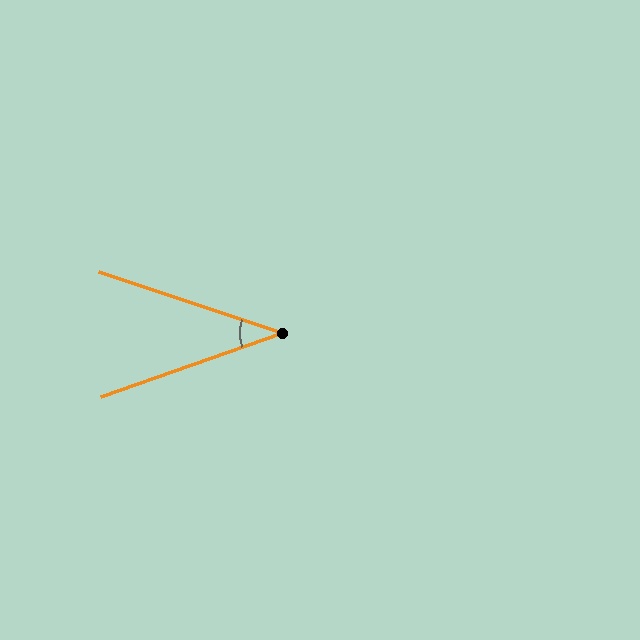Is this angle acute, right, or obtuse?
It is acute.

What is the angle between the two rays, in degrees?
Approximately 38 degrees.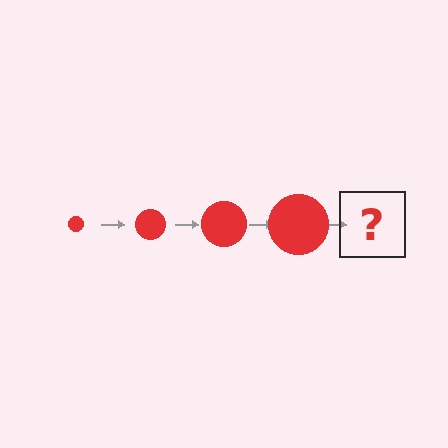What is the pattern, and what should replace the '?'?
The pattern is that the circle gets progressively larger each step. The '?' should be a red circle, larger than the previous one.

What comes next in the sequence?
The next element should be a red circle, larger than the previous one.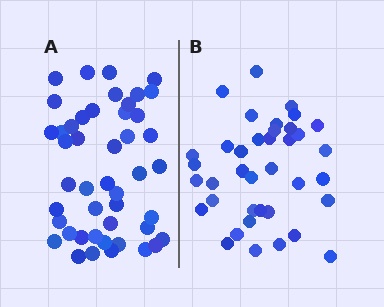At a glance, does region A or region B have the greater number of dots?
Region A (the left region) has more dots.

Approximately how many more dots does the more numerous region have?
Region A has roughly 8 or so more dots than region B.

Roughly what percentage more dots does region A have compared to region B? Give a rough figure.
About 20% more.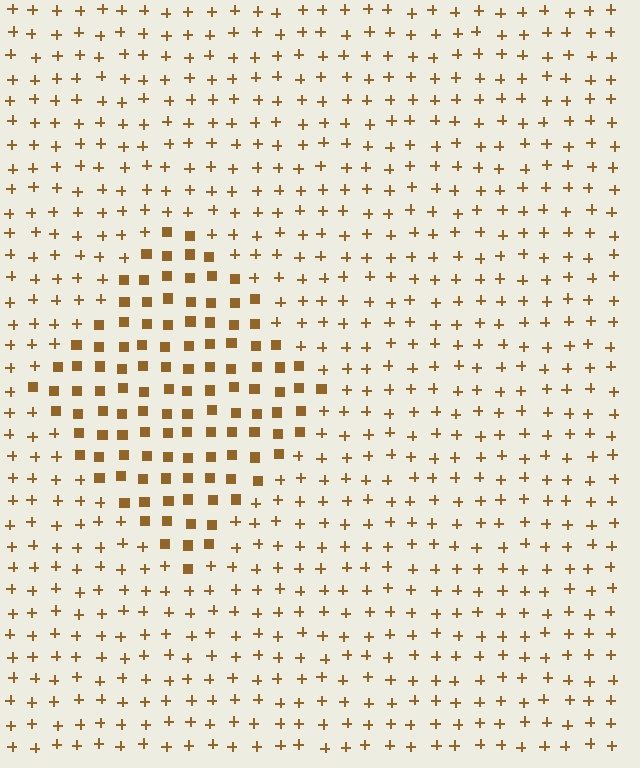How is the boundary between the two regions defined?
The boundary is defined by a change in element shape: squares inside vs. plus signs outside. All elements share the same color and spacing.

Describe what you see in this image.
The image is filled with small brown elements arranged in a uniform grid. A diamond-shaped region contains squares, while the surrounding area contains plus signs. The boundary is defined purely by the change in element shape.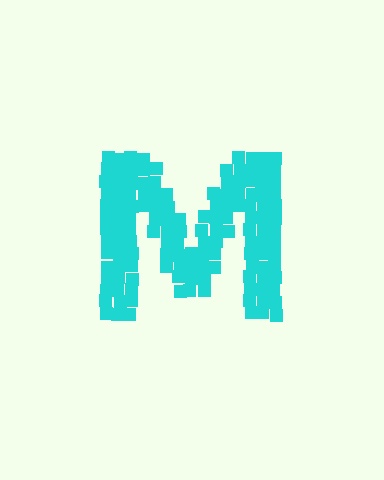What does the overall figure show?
The overall figure shows the letter M.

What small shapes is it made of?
It is made of small squares.